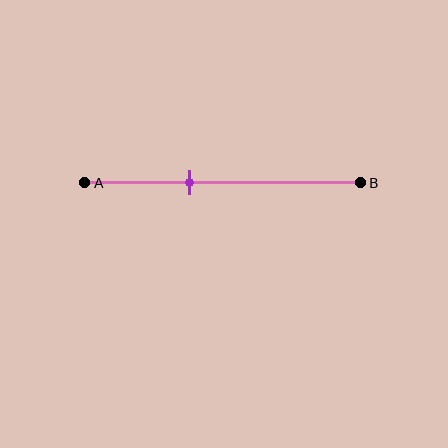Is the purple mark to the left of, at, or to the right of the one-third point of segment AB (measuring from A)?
The purple mark is to the right of the one-third point of segment AB.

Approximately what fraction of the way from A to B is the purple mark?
The purple mark is approximately 40% of the way from A to B.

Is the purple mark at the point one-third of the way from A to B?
No, the mark is at about 40% from A, not at the 33% one-third point.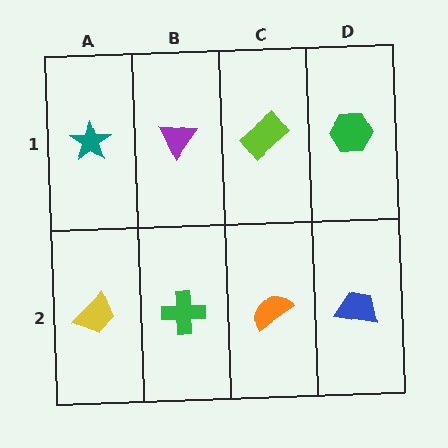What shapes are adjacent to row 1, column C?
An orange semicircle (row 2, column C), a purple triangle (row 1, column B), a green hexagon (row 1, column D).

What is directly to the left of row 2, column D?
An orange semicircle.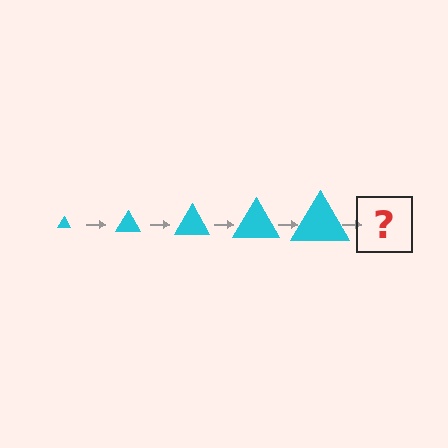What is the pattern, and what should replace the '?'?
The pattern is that the triangle gets progressively larger each step. The '?' should be a cyan triangle, larger than the previous one.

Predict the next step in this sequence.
The next step is a cyan triangle, larger than the previous one.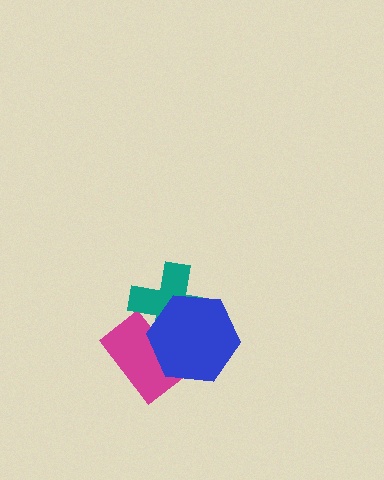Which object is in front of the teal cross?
The blue hexagon is in front of the teal cross.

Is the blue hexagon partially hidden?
No, no other shape covers it.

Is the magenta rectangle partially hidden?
Yes, it is partially covered by another shape.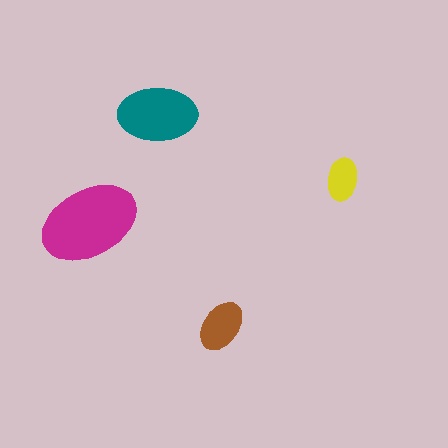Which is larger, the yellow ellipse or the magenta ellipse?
The magenta one.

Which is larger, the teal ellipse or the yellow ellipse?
The teal one.